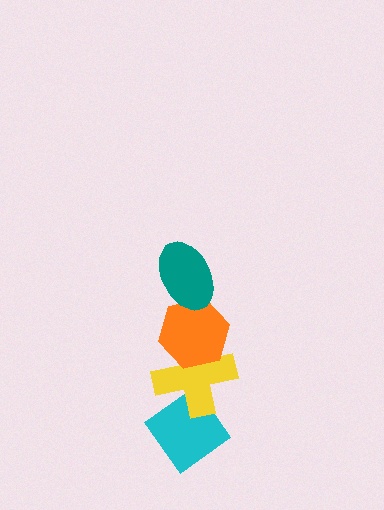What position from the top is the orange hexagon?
The orange hexagon is 2nd from the top.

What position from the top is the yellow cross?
The yellow cross is 3rd from the top.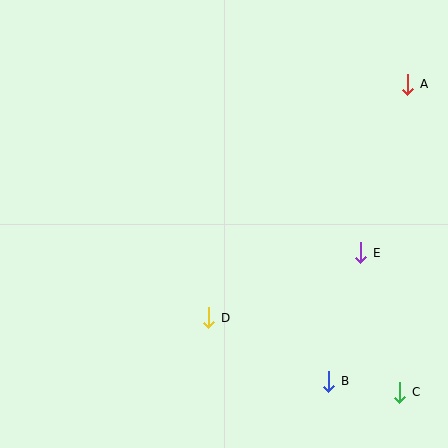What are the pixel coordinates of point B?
Point B is at (329, 381).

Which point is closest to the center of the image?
Point D at (209, 318) is closest to the center.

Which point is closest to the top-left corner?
Point D is closest to the top-left corner.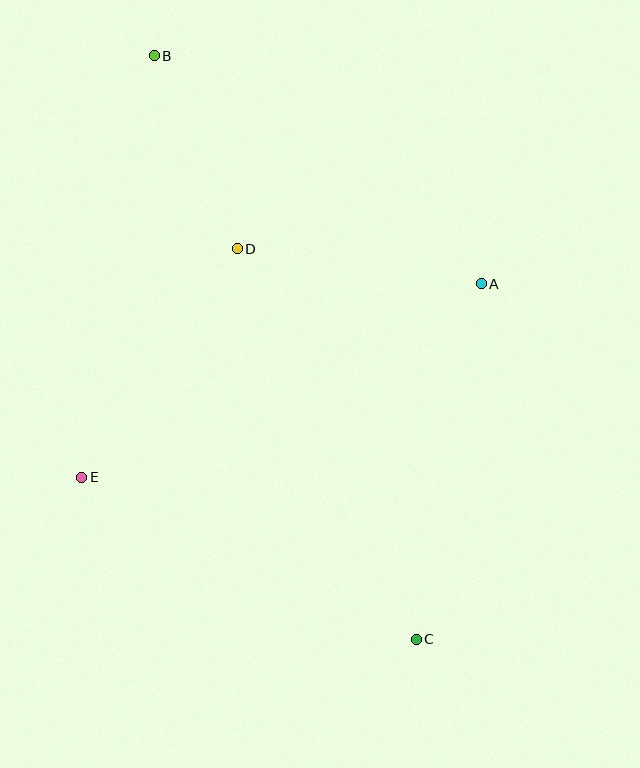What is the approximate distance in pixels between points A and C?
The distance between A and C is approximately 361 pixels.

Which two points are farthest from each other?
Points B and C are farthest from each other.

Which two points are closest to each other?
Points B and D are closest to each other.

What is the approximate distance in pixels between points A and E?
The distance between A and E is approximately 444 pixels.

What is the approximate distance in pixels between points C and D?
The distance between C and D is approximately 429 pixels.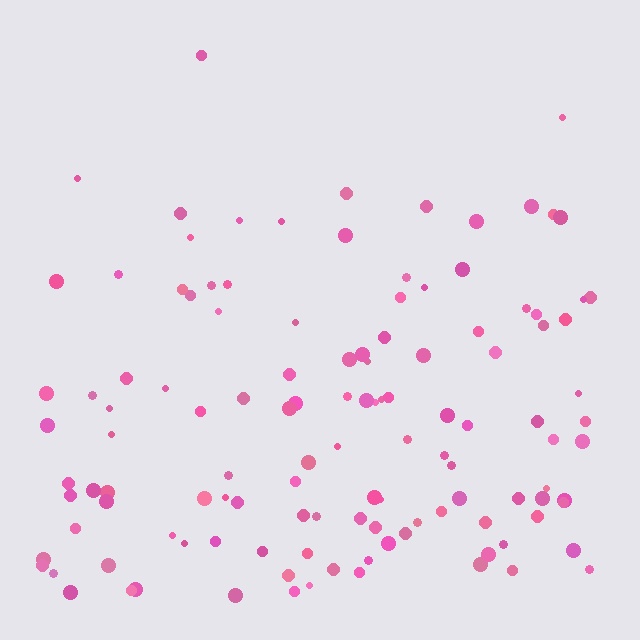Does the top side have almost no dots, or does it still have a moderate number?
Still a moderate number, just noticeably fewer than the bottom.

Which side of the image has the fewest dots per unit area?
The top.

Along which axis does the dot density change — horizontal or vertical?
Vertical.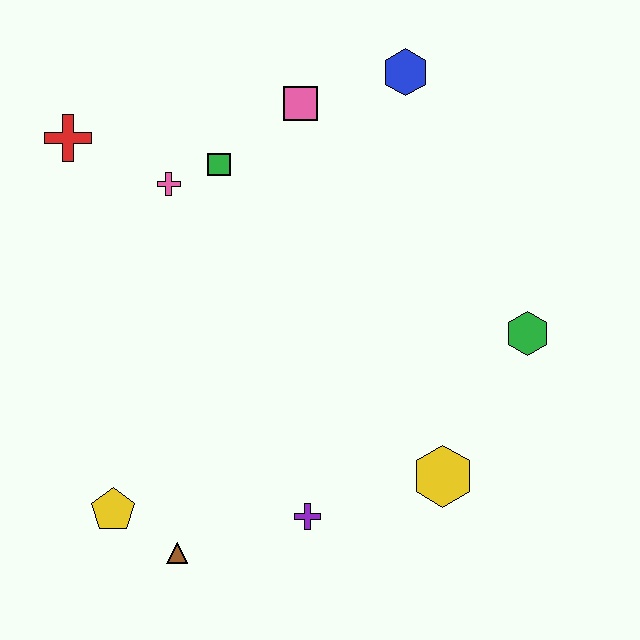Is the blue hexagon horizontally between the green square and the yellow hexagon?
Yes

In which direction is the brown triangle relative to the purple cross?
The brown triangle is to the left of the purple cross.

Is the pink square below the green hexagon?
No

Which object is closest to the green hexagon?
The yellow hexagon is closest to the green hexagon.